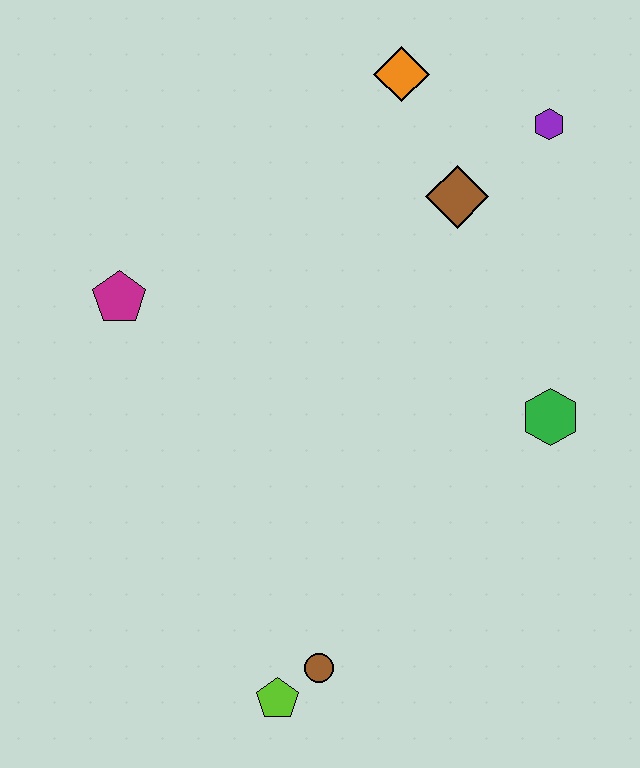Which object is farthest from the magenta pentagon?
The purple hexagon is farthest from the magenta pentagon.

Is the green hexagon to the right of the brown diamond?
Yes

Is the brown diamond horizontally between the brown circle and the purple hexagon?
Yes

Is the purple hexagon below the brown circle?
No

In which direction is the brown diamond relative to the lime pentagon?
The brown diamond is above the lime pentagon.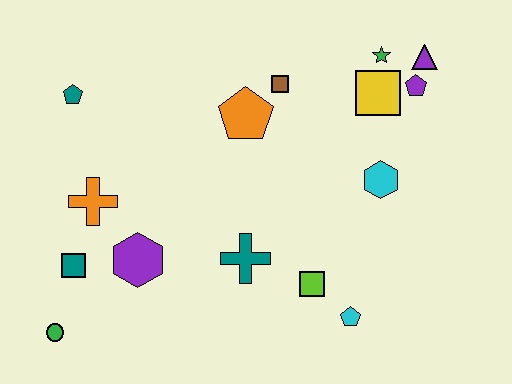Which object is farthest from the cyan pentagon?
The teal pentagon is farthest from the cyan pentagon.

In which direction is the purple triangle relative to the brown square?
The purple triangle is to the right of the brown square.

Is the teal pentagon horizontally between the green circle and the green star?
Yes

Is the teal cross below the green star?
Yes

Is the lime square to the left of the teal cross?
No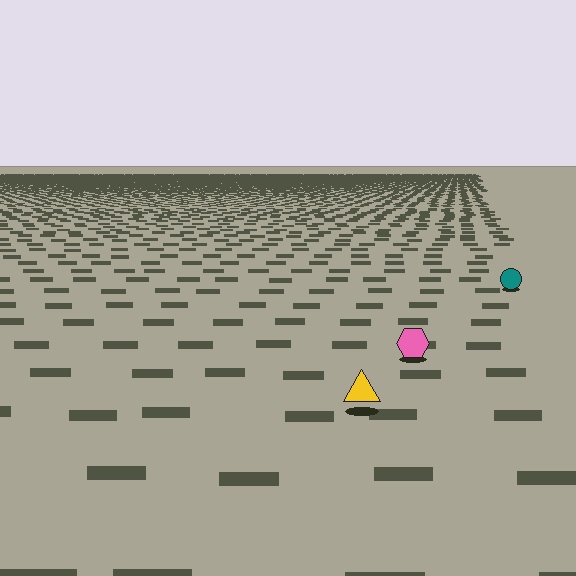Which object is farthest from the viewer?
The teal circle is farthest from the viewer. It appears smaller and the ground texture around it is denser.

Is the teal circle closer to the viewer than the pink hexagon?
No. The pink hexagon is closer — you can tell from the texture gradient: the ground texture is coarser near it.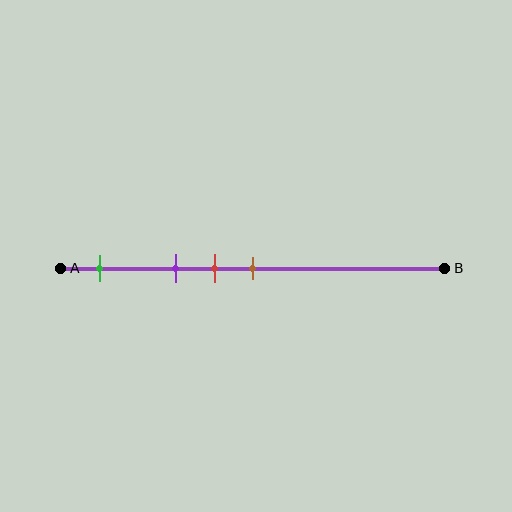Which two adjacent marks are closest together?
The red and brown marks are the closest adjacent pair.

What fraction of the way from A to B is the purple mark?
The purple mark is approximately 30% (0.3) of the way from A to B.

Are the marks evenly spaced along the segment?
No, the marks are not evenly spaced.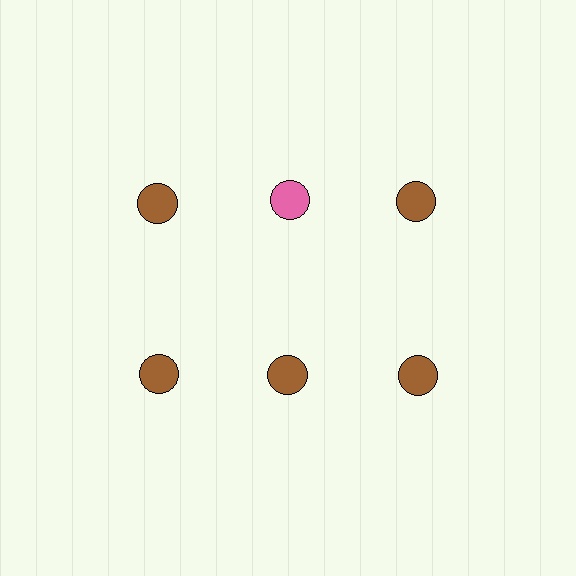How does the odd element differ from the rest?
It has a different color: pink instead of brown.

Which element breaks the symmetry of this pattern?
The pink circle in the top row, second from left column breaks the symmetry. All other shapes are brown circles.